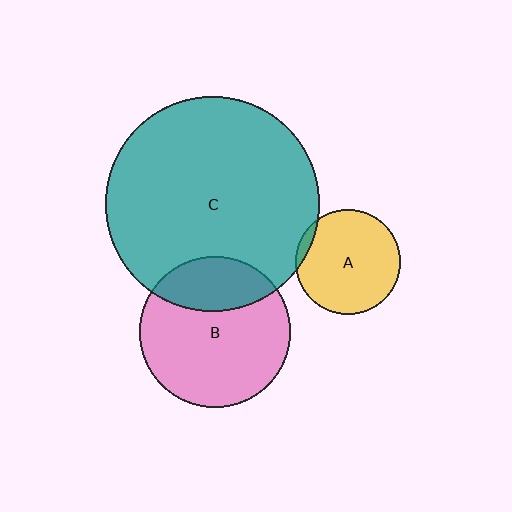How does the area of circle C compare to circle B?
Approximately 2.0 times.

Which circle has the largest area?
Circle C (teal).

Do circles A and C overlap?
Yes.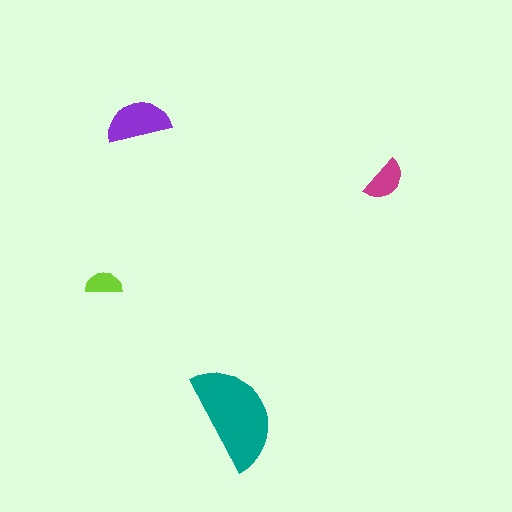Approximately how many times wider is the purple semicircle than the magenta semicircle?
About 1.5 times wider.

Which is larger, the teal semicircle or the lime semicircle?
The teal one.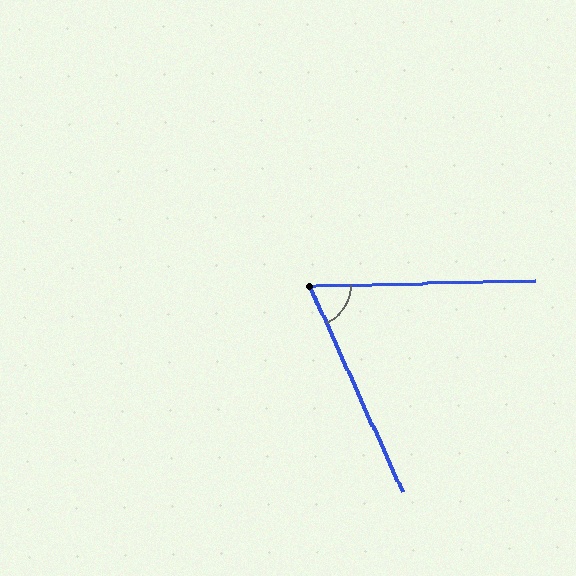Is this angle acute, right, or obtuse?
It is acute.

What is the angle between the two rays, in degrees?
Approximately 67 degrees.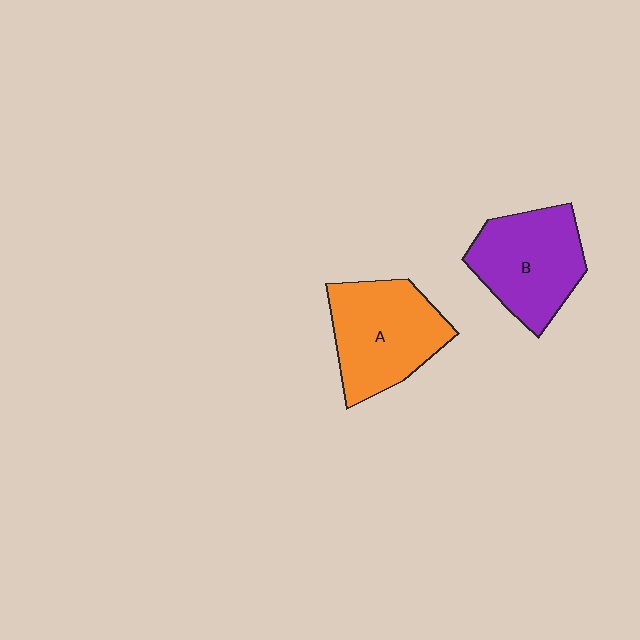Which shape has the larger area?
Shape A (orange).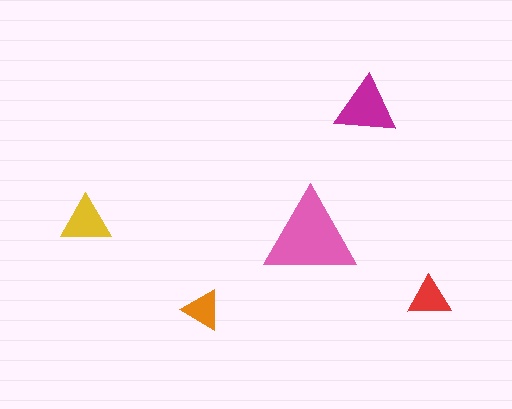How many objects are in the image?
There are 5 objects in the image.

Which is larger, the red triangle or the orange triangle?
The red one.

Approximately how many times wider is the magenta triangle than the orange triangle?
About 1.5 times wider.